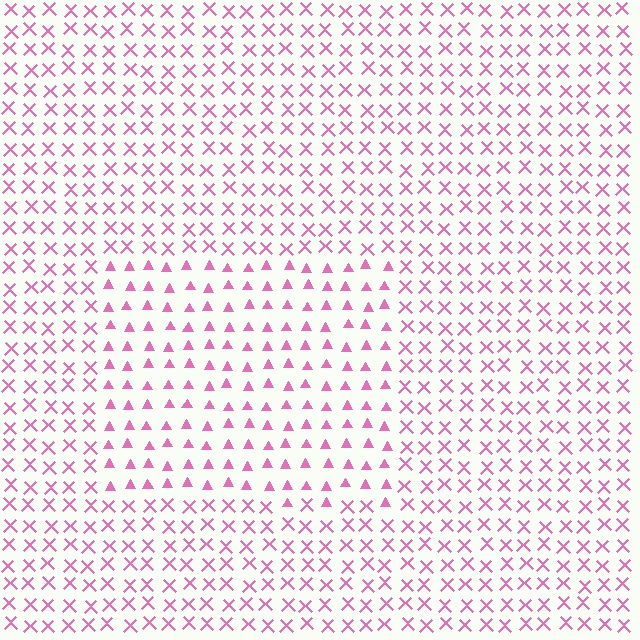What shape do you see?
I see a rectangle.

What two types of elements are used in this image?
The image uses triangles inside the rectangle region and X marks outside it.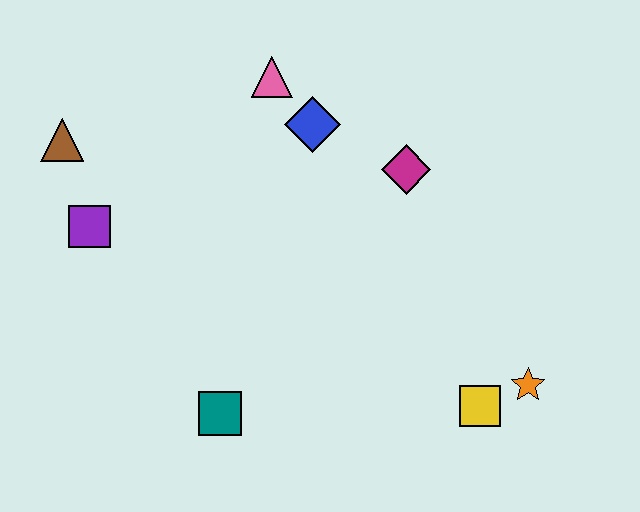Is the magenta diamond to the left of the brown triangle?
No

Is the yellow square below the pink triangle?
Yes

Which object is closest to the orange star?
The yellow square is closest to the orange star.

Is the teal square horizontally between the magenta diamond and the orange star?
No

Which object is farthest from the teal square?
The pink triangle is farthest from the teal square.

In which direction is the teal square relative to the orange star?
The teal square is to the left of the orange star.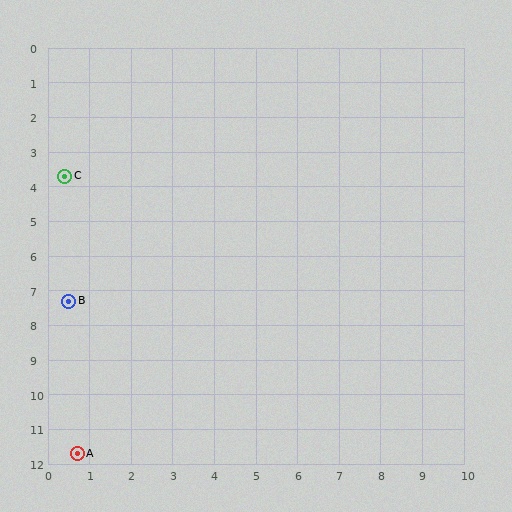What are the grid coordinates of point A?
Point A is at approximately (0.7, 11.7).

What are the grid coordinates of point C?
Point C is at approximately (0.4, 3.7).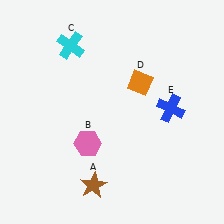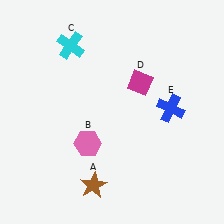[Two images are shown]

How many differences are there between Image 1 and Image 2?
There is 1 difference between the two images.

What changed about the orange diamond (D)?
In Image 1, D is orange. In Image 2, it changed to magenta.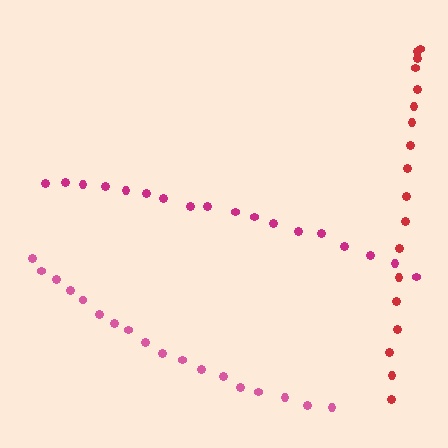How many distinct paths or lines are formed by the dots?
There are 3 distinct paths.